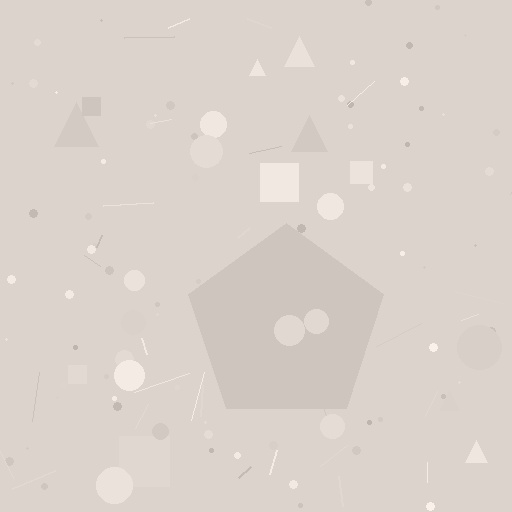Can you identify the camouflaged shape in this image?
The camouflaged shape is a pentagon.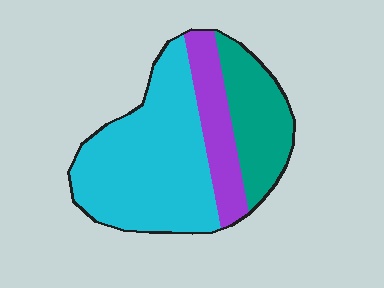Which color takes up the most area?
Cyan, at roughly 55%.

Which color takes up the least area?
Purple, at roughly 20%.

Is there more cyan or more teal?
Cyan.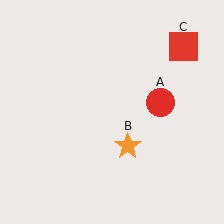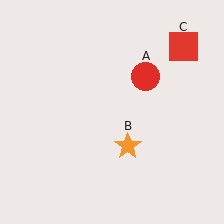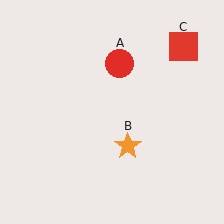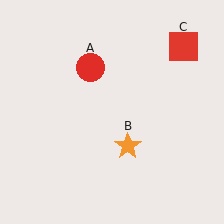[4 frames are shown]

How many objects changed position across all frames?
1 object changed position: red circle (object A).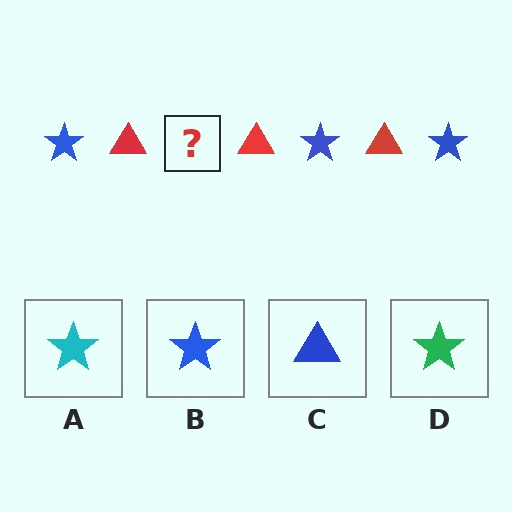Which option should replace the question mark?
Option B.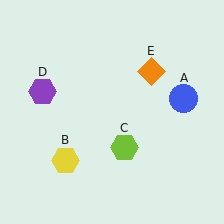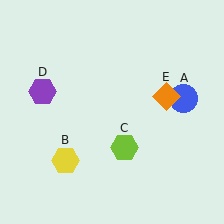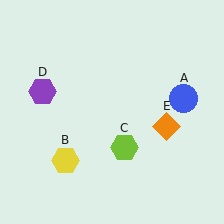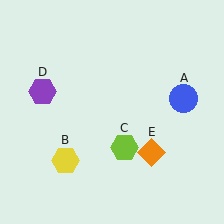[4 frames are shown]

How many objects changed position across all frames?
1 object changed position: orange diamond (object E).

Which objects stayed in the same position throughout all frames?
Blue circle (object A) and yellow hexagon (object B) and lime hexagon (object C) and purple hexagon (object D) remained stationary.